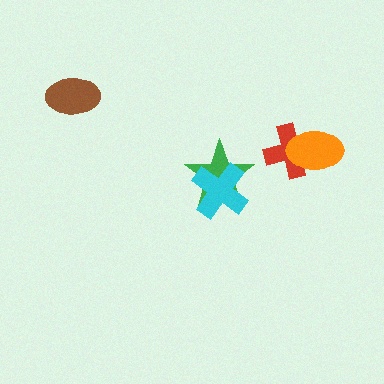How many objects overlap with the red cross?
1 object overlaps with the red cross.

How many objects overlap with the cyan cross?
1 object overlaps with the cyan cross.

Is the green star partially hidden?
Yes, it is partially covered by another shape.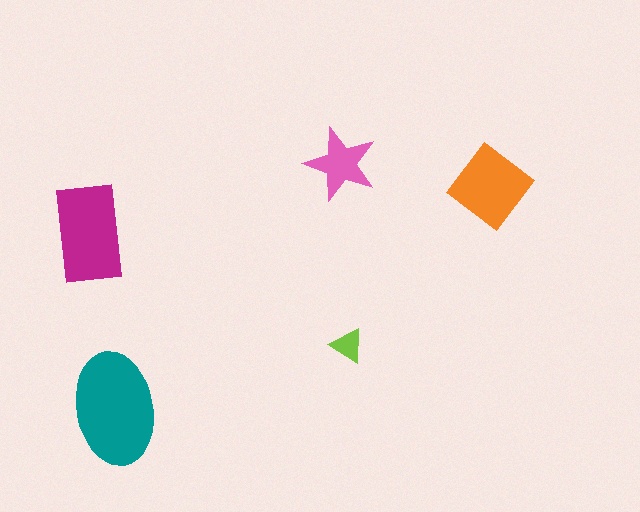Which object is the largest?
The teal ellipse.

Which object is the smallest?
The lime triangle.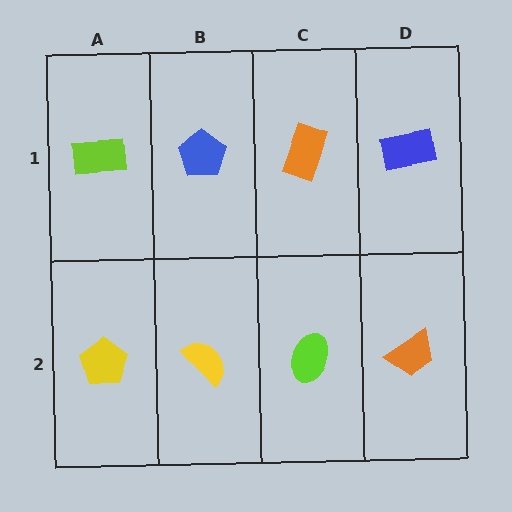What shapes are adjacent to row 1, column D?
An orange trapezoid (row 2, column D), an orange rectangle (row 1, column C).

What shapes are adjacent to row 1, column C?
A lime ellipse (row 2, column C), a blue pentagon (row 1, column B), a blue rectangle (row 1, column D).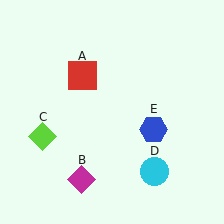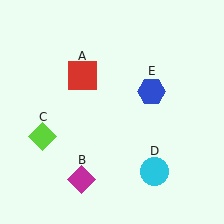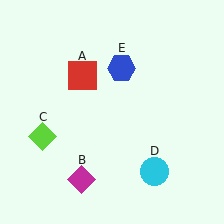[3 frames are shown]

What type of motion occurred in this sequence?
The blue hexagon (object E) rotated counterclockwise around the center of the scene.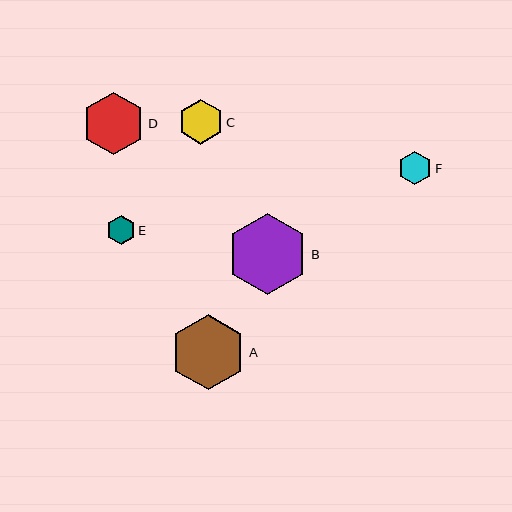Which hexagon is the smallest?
Hexagon E is the smallest with a size of approximately 28 pixels.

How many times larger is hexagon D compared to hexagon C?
Hexagon D is approximately 1.4 times the size of hexagon C.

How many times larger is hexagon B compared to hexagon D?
Hexagon B is approximately 1.3 times the size of hexagon D.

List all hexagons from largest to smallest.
From largest to smallest: B, A, D, C, F, E.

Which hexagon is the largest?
Hexagon B is the largest with a size of approximately 81 pixels.